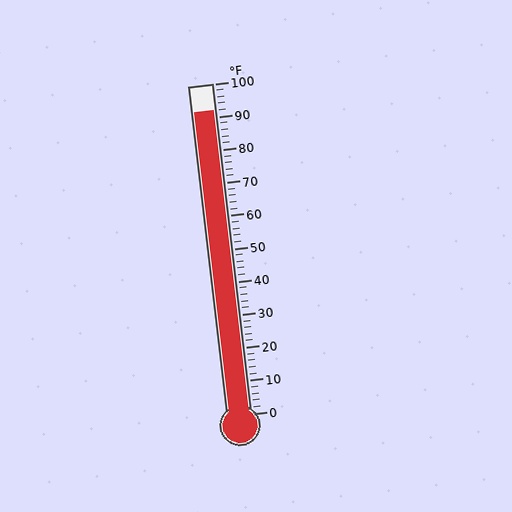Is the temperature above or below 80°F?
The temperature is above 80°F.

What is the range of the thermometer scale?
The thermometer scale ranges from 0°F to 100°F.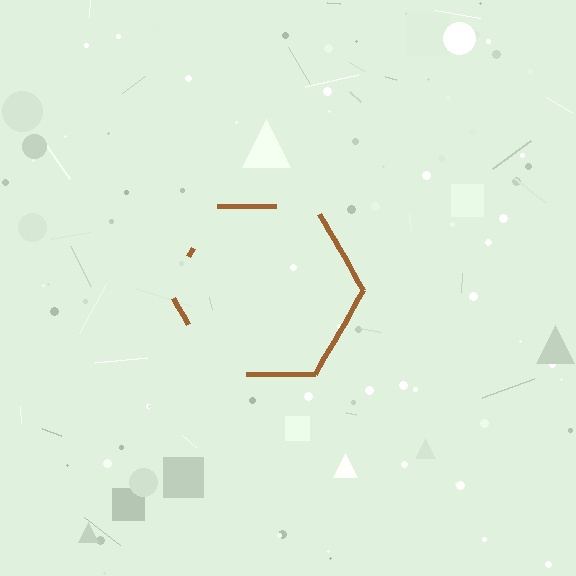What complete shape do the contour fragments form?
The contour fragments form a hexagon.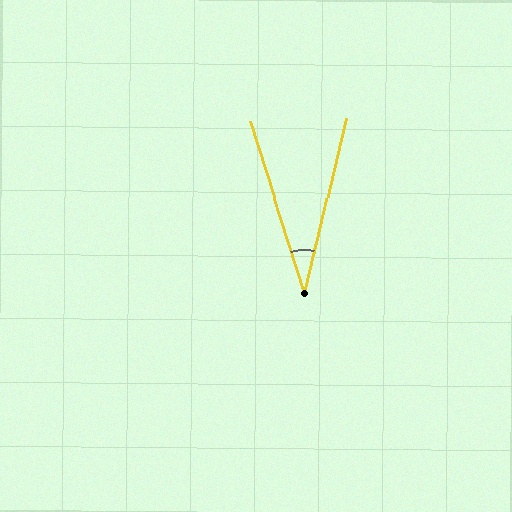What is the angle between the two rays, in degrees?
Approximately 31 degrees.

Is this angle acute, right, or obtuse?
It is acute.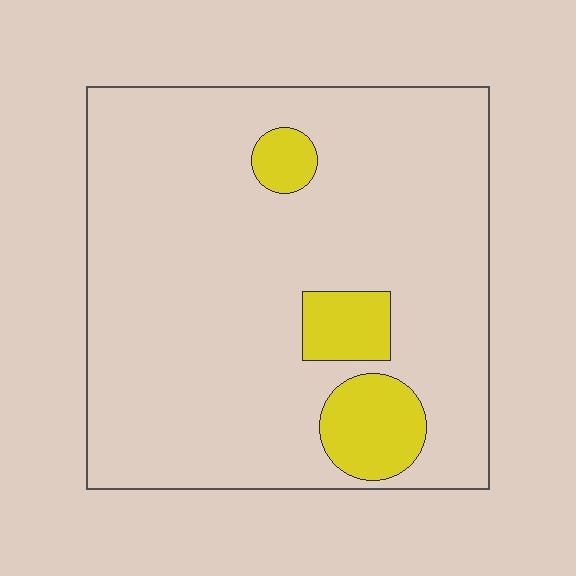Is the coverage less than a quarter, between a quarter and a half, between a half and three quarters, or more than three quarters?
Less than a quarter.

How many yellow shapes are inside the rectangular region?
3.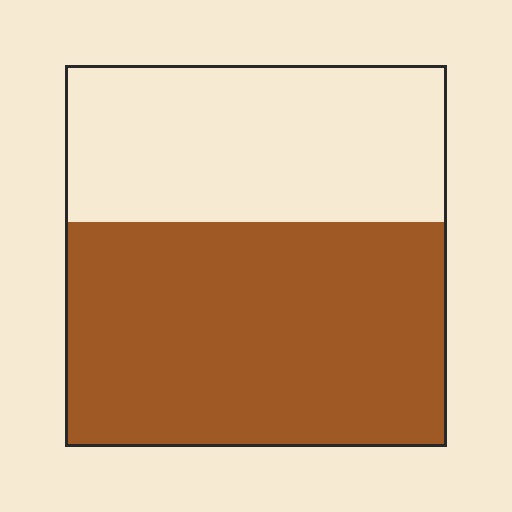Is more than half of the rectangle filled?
Yes.